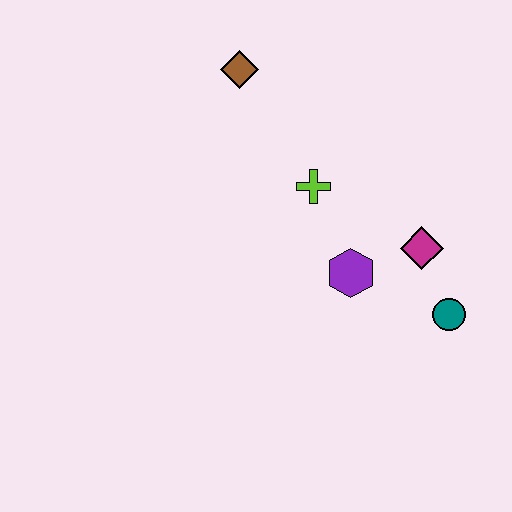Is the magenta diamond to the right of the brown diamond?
Yes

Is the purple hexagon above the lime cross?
No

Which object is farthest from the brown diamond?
The teal circle is farthest from the brown diamond.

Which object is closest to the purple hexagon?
The magenta diamond is closest to the purple hexagon.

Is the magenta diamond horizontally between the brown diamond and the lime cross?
No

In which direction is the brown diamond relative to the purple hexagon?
The brown diamond is above the purple hexagon.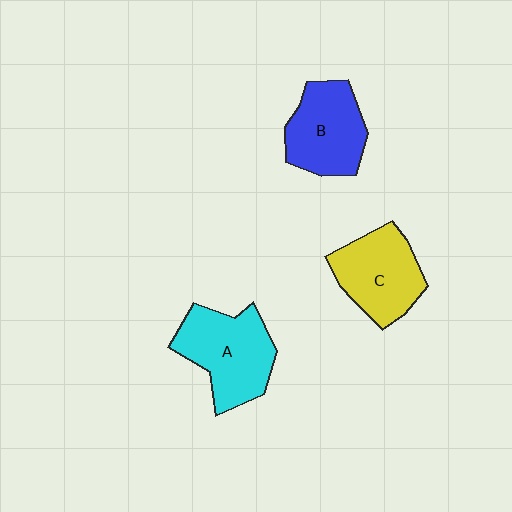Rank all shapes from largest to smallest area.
From largest to smallest: A (cyan), C (yellow), B (blue).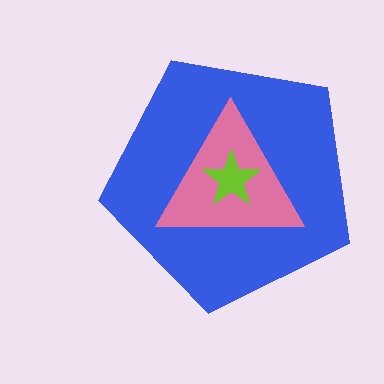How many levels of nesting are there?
3.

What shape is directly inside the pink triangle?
The lime star.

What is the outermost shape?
The blue pentagon.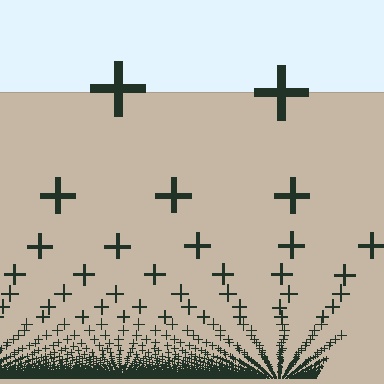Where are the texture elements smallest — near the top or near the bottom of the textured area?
Near the bottom.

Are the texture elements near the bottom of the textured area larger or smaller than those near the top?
Smaller. The gradient is inverted — elements near the bottom are smaller and denser.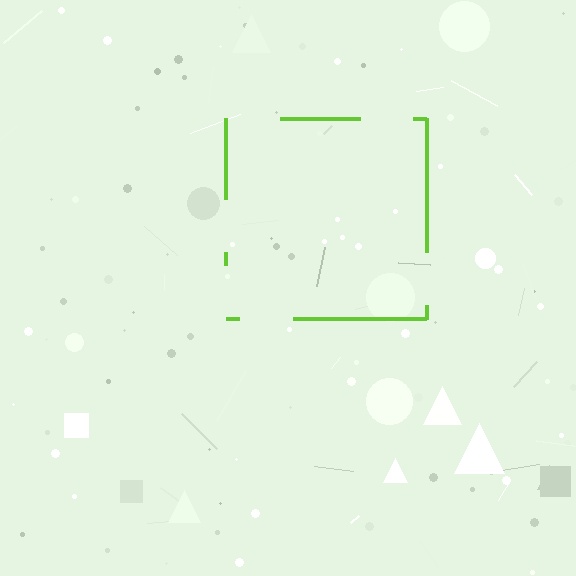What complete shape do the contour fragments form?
The contour fragments form a square.